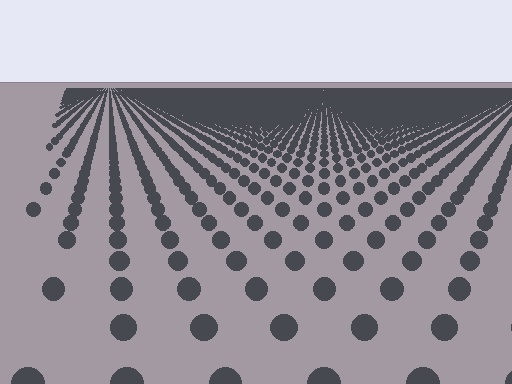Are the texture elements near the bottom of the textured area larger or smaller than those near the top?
Larger. Near the bottom, elements are closer to the viewer and appear at a bigger on-screen size.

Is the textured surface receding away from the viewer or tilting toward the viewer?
The surface is receding away from the viewer. Texture elements get smaller and denser toward the top.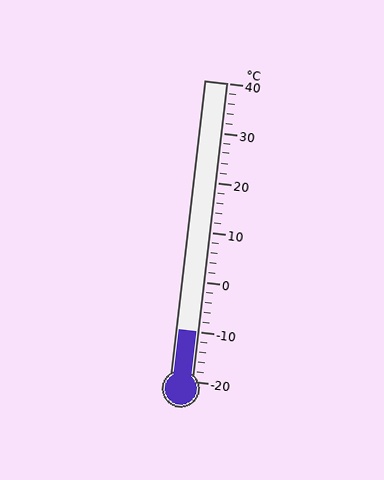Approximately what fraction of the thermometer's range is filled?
The thermometer is filled to approximately 15% of its range.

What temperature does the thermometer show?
The thermometer shows approximately -10°C.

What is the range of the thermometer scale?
The thermometer scale ranges from -20°C to 40°C.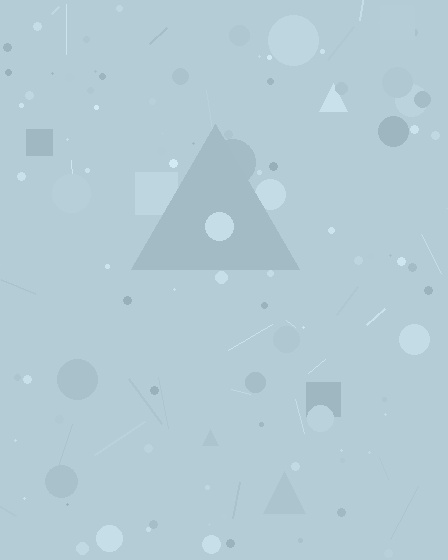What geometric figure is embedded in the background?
A triangle is embedded in the background.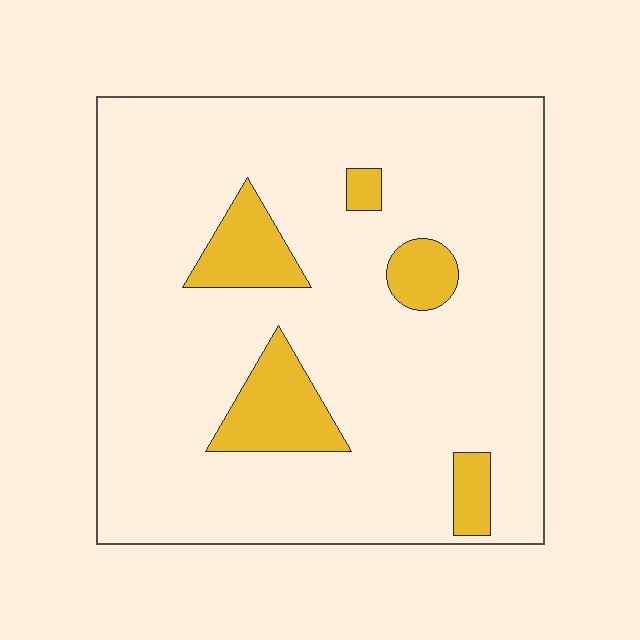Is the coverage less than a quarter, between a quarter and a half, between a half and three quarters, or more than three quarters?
Less than a quarter.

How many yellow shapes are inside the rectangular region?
5.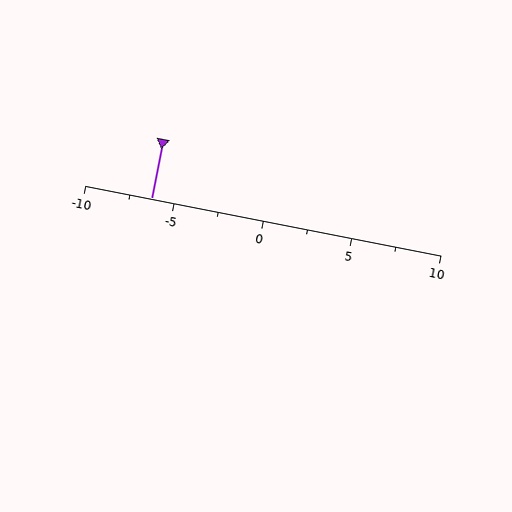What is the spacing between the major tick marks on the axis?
The major ticks are spaced 5 apart.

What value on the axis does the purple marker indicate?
The marker indicates approximately -6.2.